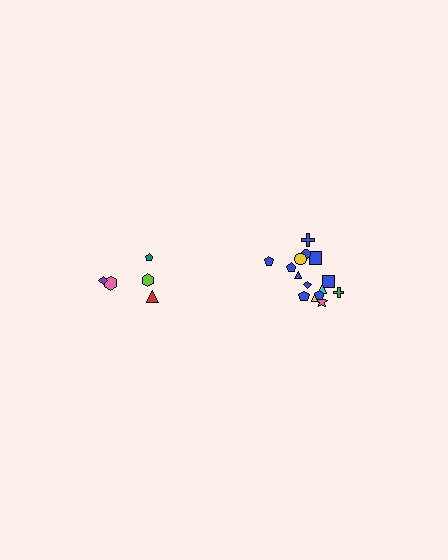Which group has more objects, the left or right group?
The right group.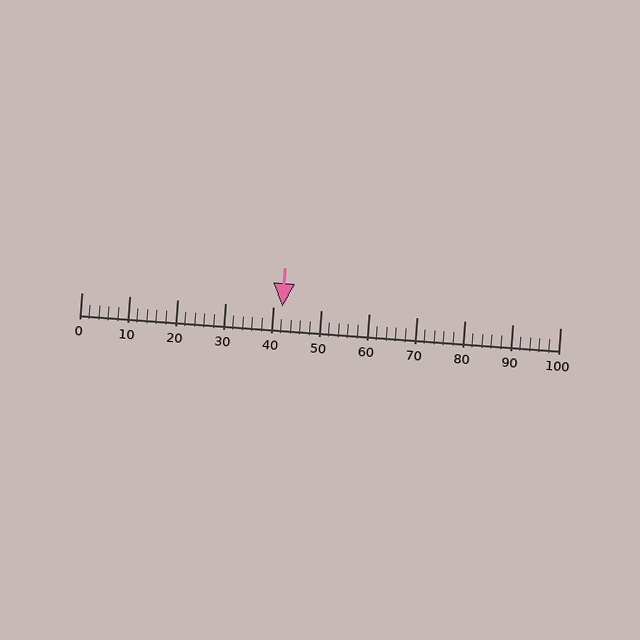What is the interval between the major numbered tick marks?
The major tick marks are spaced 10 units apart.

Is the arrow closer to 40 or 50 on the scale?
The arrow is closer to 40.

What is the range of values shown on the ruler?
The ruler shows values from 0 to 100.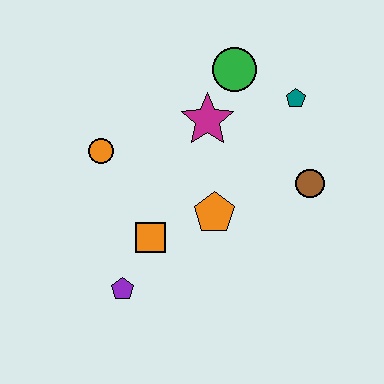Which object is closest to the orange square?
The purple pentagon is closest to the orange square.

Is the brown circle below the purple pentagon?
No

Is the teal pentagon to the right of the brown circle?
No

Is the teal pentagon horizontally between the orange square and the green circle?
No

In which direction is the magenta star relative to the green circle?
The magenta star is below the green circle.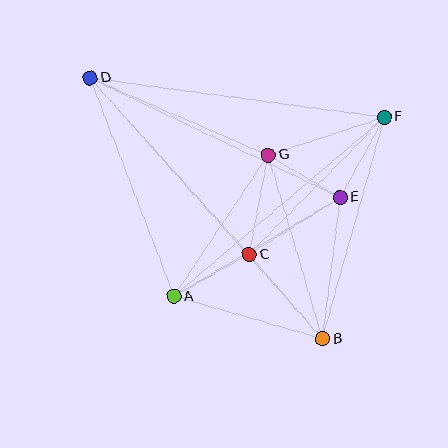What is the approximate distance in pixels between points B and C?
The distance between B and C is approximately 112 pixels.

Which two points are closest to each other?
Points E and G are closest to each other.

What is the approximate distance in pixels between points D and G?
The distance between D and G is approximately 194 pixels.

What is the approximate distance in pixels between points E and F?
The distance between E and F is approximately 92 pixels.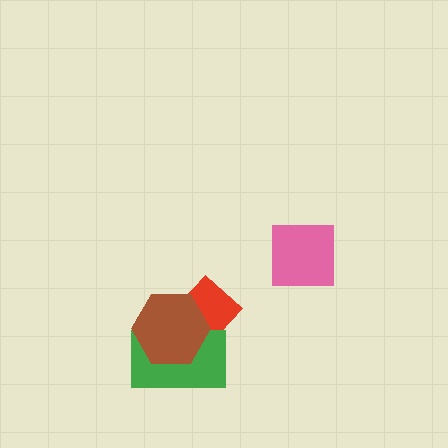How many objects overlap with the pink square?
0 objects overlap with the pink square.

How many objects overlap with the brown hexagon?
2 objects overlap with the brown hexagon.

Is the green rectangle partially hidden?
Yes, it is partially covered by another shape.